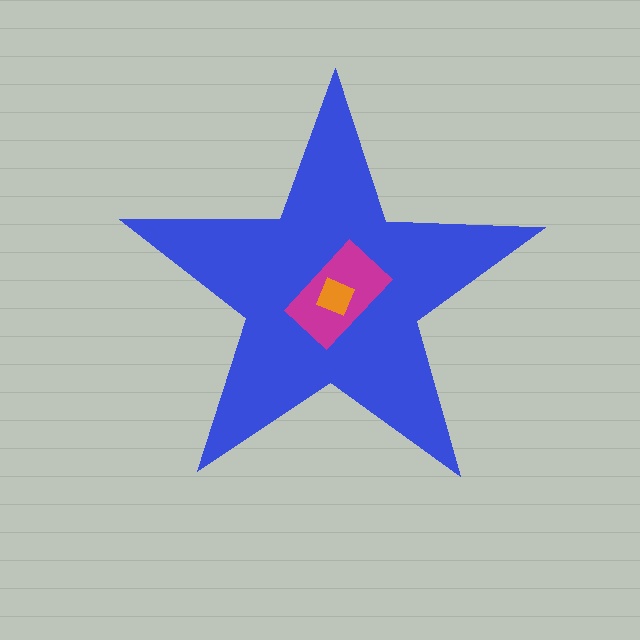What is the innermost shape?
The orange square.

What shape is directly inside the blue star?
The magenta rectangle.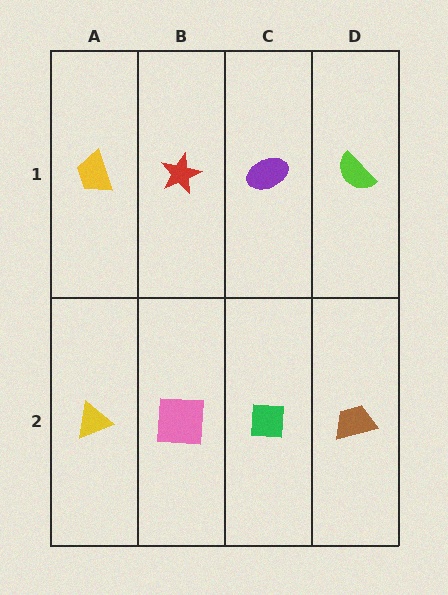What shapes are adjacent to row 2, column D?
A lime semicircle (row 1, column D), a green square (row 2, column C).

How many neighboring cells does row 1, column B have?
3.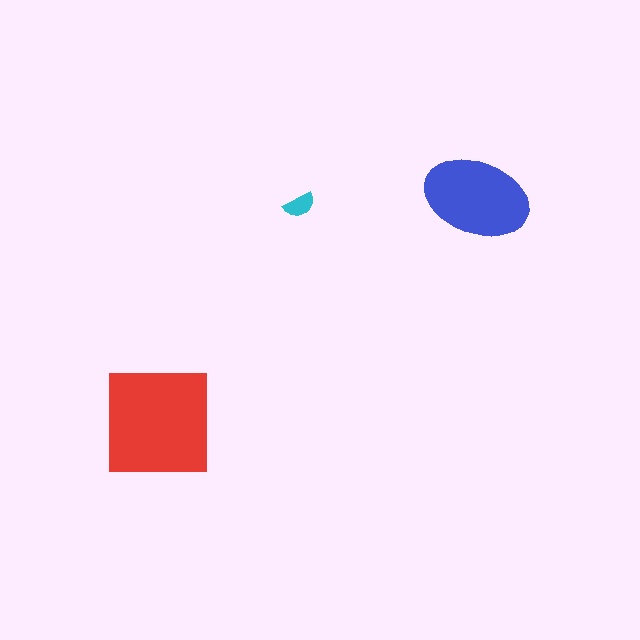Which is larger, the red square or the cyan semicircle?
The red square.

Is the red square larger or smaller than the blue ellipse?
Larger.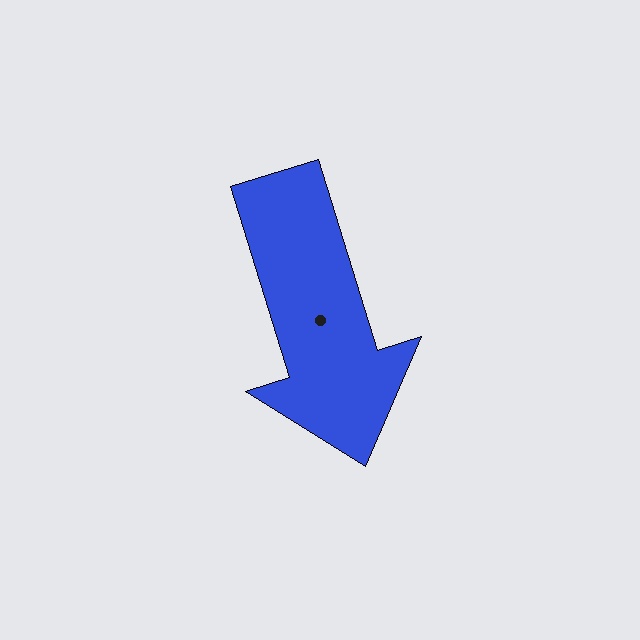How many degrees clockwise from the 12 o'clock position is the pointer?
Approximately 163 degrees.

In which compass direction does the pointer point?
South.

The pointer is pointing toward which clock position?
Roughly 5 o'clock.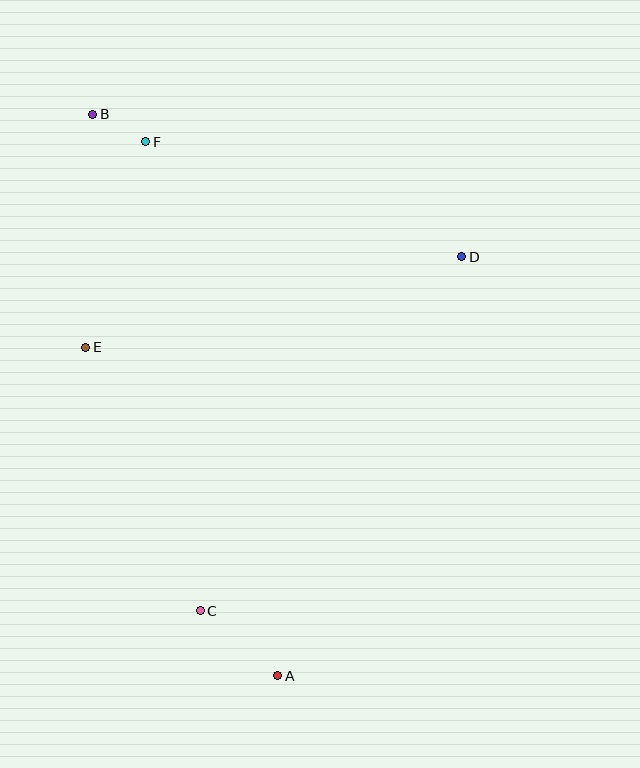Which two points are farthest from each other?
Points A and B are farthest from each other.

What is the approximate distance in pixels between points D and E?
The distance between D and E is approximately 387 pixels.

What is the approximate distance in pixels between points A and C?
The distance between A and C is approximately 101 pixels.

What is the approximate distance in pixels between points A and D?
The distance between A and D is approximately 458 pixels.